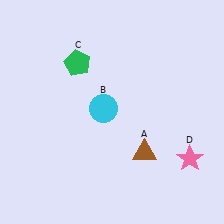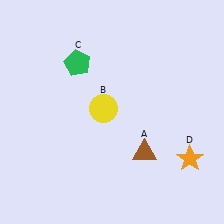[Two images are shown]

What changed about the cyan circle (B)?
In Image 1, B is cyan. In Image 2, it changed to yellow.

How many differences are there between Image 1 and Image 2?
There are 2 differences between the two images.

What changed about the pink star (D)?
In Image 1, D is pink. In Image 2, it changed to orange.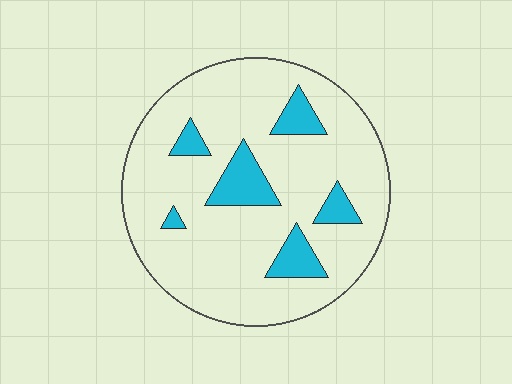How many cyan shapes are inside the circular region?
6.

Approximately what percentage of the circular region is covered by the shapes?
Approximately 15%.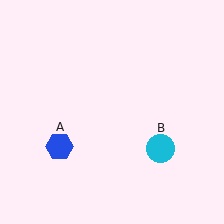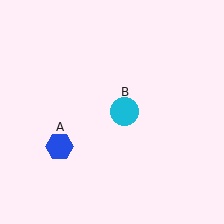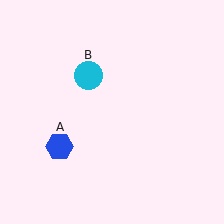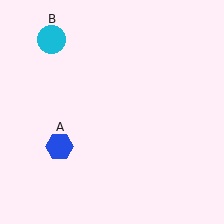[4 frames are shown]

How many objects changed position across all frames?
1 object changed position: cyan circle (object B).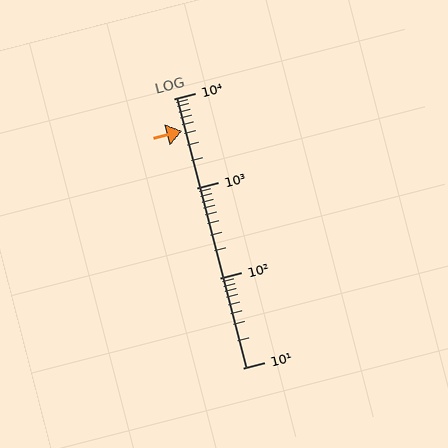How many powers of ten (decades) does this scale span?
The scale spans 3 decades, from 10 to 10000.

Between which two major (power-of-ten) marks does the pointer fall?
The pointer is between 1000 and 10000.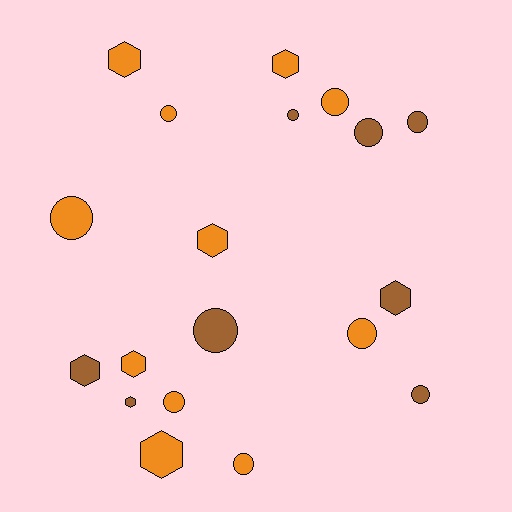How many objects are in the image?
There are 19 objects.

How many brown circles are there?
There are 5 brown circles.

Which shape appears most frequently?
Circle, with 11 objects.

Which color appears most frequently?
Orange, with 11 objects.